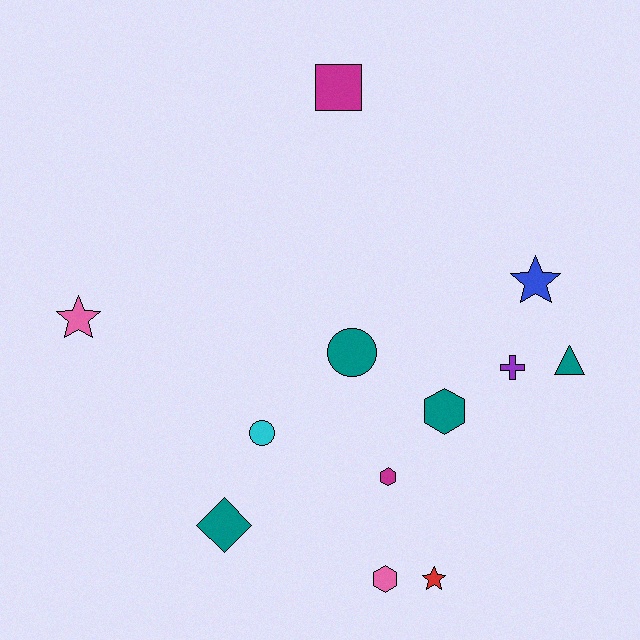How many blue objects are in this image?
There is 1 blue object.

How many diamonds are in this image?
There is 1 diamond.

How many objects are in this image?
There are 12 objects.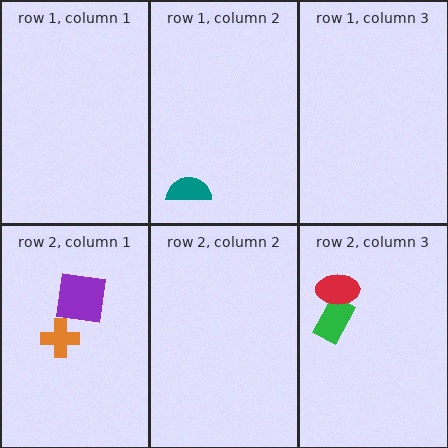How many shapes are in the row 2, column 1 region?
2.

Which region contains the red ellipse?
The row 2, column 3 region.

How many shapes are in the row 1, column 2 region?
1.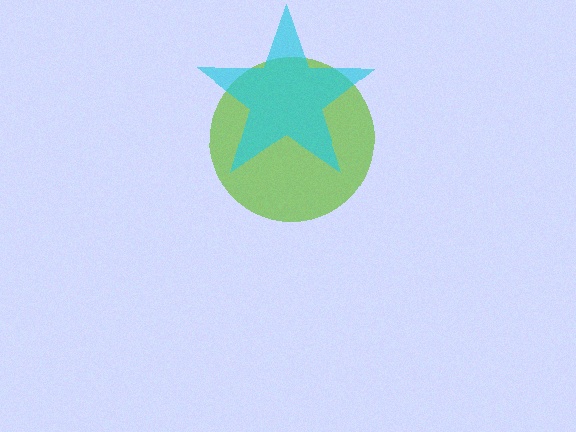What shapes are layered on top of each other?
The layered shapes are: a lime circle, a cyan star.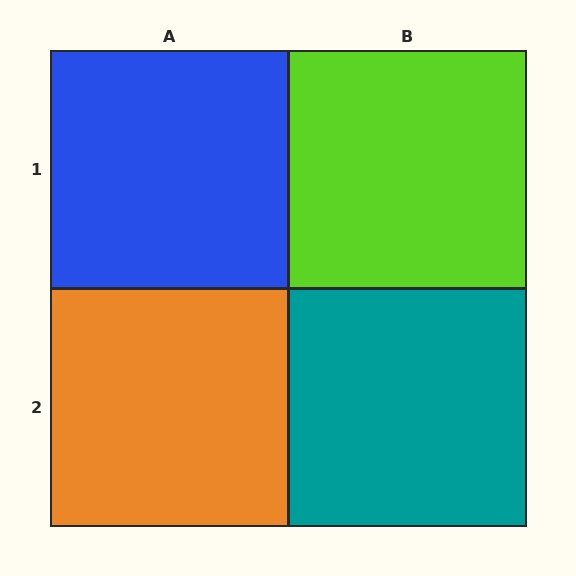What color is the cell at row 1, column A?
Blue.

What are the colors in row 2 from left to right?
Orange, teal.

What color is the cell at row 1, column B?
Lime.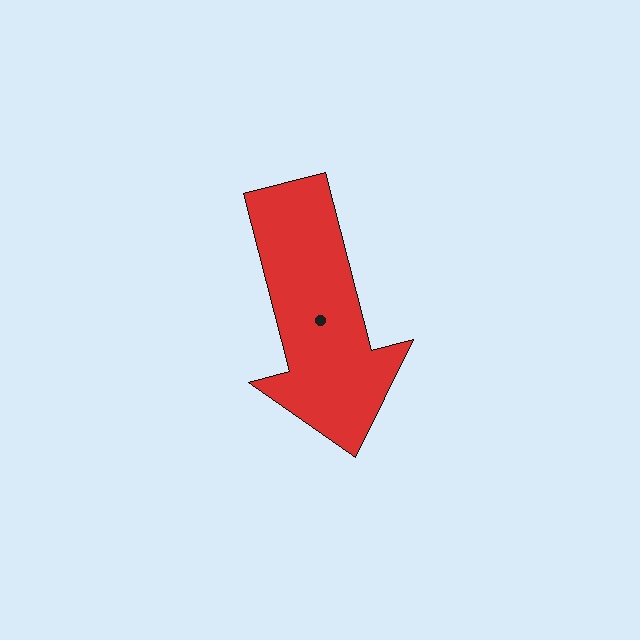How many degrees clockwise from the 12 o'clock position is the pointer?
Approximately 165 degrees.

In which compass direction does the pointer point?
South.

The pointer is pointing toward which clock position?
Roughly 6 o'clock.